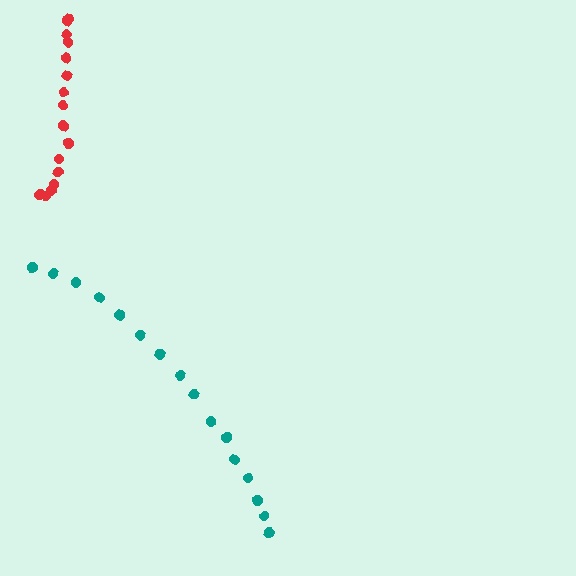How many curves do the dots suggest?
There are 2 distinct paths.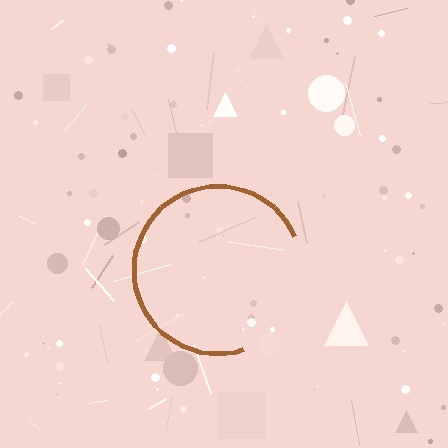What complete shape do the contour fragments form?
The contour fragments form a circle.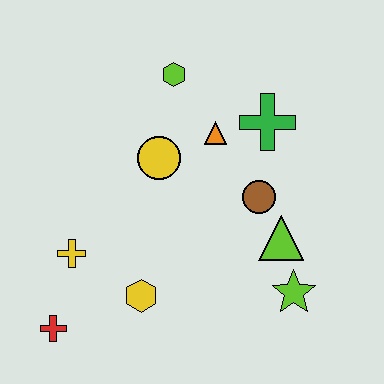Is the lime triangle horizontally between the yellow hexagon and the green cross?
No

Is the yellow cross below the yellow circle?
Yes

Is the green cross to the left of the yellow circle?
No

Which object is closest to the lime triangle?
The brown circle is closest to the lime triangle.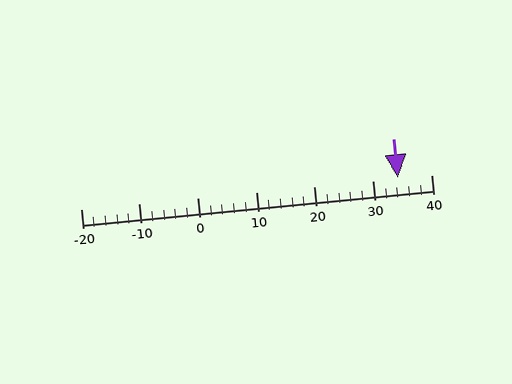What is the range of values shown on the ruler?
The ruler shows values from -20 to 40.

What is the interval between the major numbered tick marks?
The major tick marks are spaced 10 units apart.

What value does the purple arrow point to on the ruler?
The purple arrow points to approximately 34.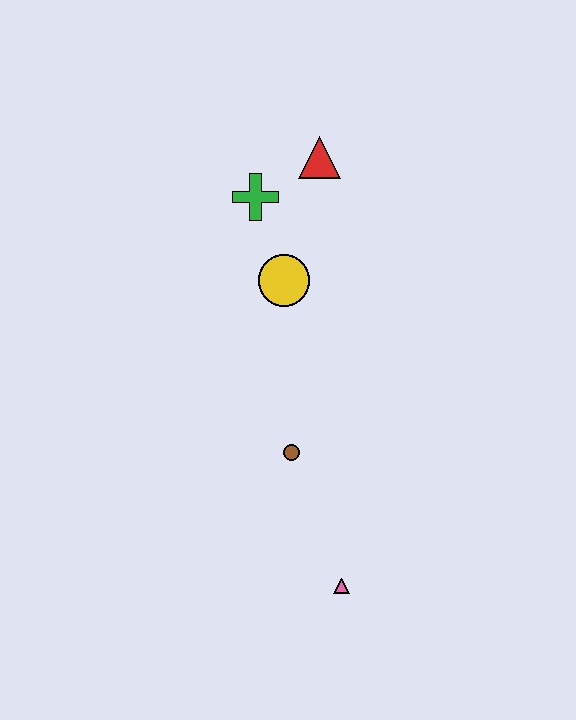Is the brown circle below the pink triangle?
No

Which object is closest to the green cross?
The red triangle is closest to the green cross.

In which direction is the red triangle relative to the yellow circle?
The red triangle is above the yellow circle.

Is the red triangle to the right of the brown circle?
Yes